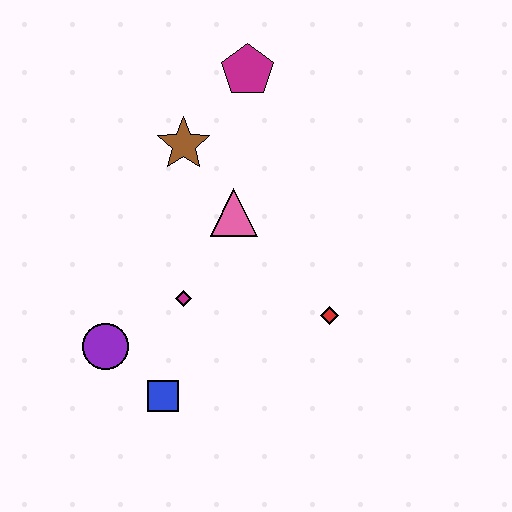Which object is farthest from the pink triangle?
The blue square is farthest from the pink triangle.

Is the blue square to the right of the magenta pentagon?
No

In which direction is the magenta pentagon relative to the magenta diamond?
The magenta pentagon is above the magenta diamond.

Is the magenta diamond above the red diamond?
Yes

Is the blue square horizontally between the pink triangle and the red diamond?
No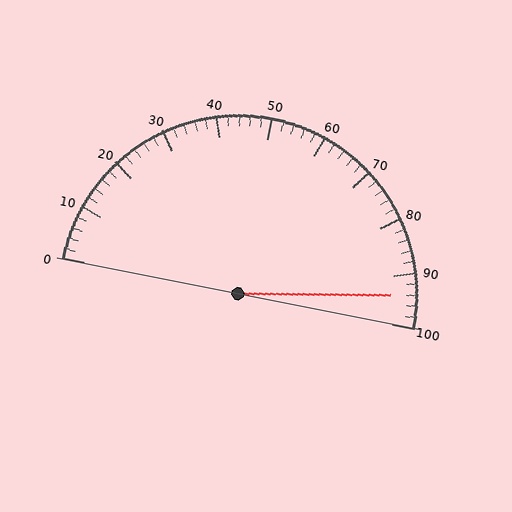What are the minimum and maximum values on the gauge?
The gauge ranges from 0 to 100.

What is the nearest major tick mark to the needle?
The nearest major tick mark is 90.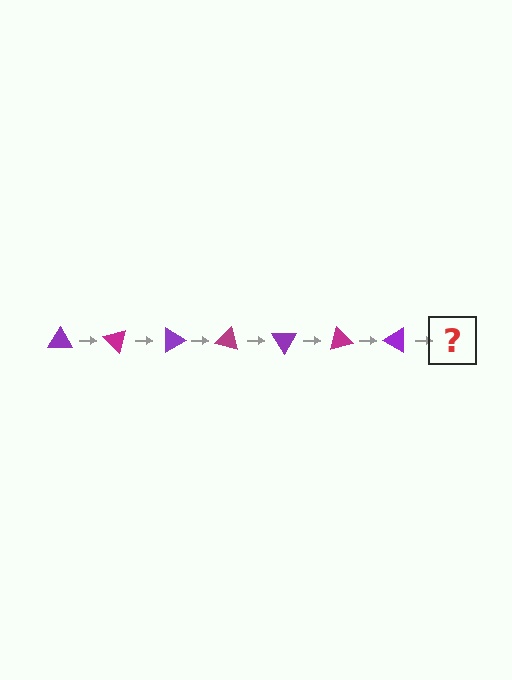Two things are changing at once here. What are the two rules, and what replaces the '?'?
The two rules are that it rotates 45 degrees each step and the color cycles through purple and magenta. The '?' should be a magenta triangle, rotated 315 degrees from the start.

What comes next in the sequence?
The next element should be a magenta triangle, rotated 315 degrees from the start.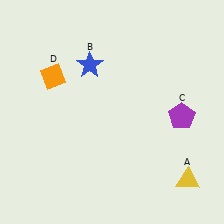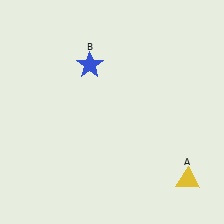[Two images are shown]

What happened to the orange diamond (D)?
The orange diamond (D) was removed in Image 2. It was in the top-left area of Image 1.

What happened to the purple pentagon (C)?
The purple pentagon (C) was removed in Image 2. It was in the bottom-right area of Image 1.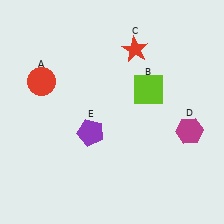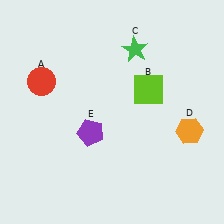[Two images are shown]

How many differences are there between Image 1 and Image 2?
There are 2 differences between the two images.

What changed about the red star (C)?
In Image 1, C is red. In Image 2, it changed to green.